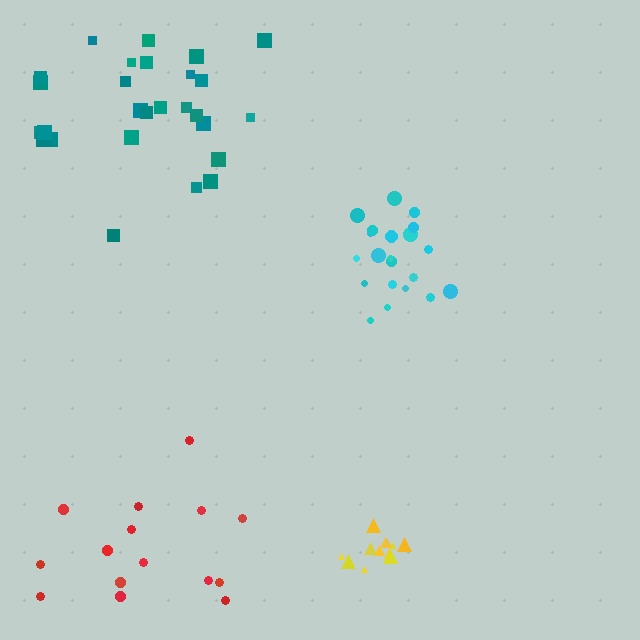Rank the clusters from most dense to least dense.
cyan, yellow, teal, red.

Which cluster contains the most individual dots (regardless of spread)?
Teal (29).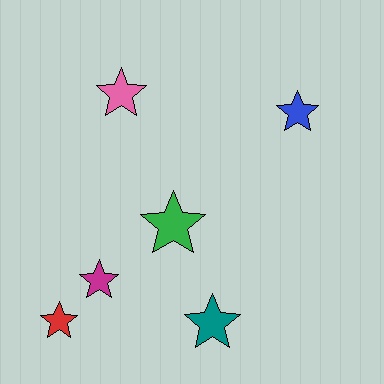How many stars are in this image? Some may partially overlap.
There are 6 stars.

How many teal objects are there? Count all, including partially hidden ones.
There is 1 teal object.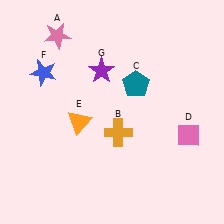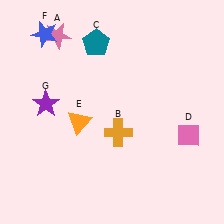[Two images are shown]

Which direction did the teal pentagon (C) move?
The teal pentagon (C) moved up.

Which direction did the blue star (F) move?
The blue star (F) moved up.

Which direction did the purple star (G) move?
The purple star (G) moved left.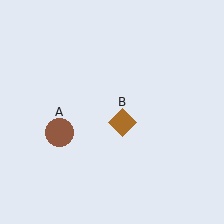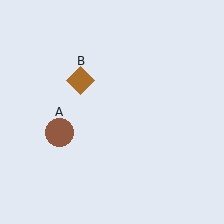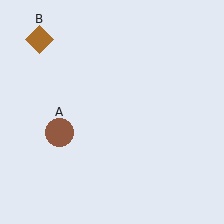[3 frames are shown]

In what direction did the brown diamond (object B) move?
The brown diamond (object B) moved up and to the left.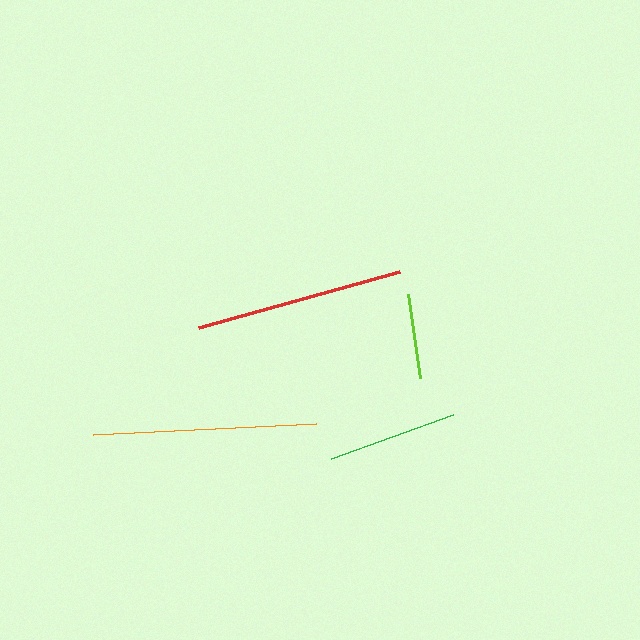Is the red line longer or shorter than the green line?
The red line is longer than the green line.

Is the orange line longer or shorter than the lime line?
The orange line is longer than the lime line.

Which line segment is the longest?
The orange line is the longest at approximately 223 pixels.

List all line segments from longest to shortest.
From longest to shortest: orange, red, green, lime.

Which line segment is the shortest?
The lime line is the shortest at approximately 85 pixels.